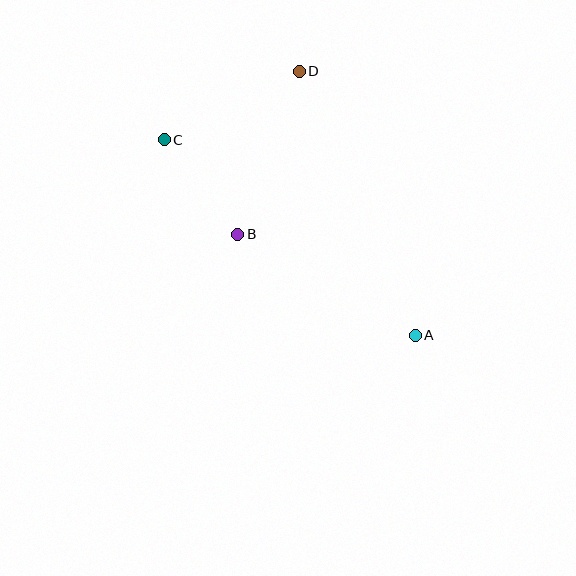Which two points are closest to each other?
Points B and C are closest to each other.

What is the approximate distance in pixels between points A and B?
The distance between A and B is approximately 204 pixels.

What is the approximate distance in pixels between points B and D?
The distance between B and D is approximately 174 pixels.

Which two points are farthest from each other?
Points A and C are farthest from each other.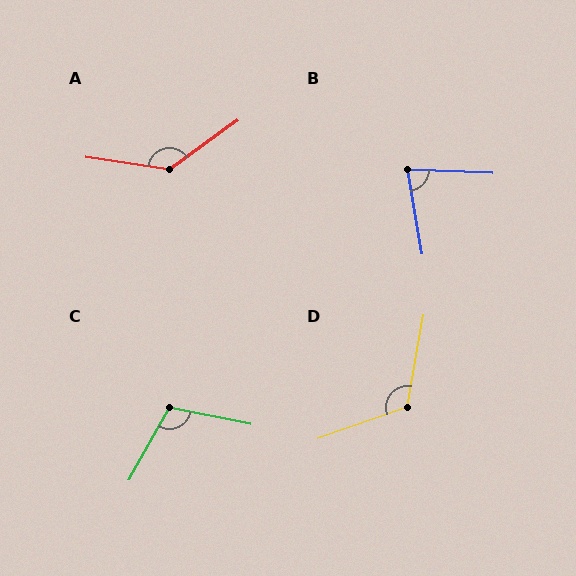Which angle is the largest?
A, at approximately 136 degrees.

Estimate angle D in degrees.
Approximately 120 degrees.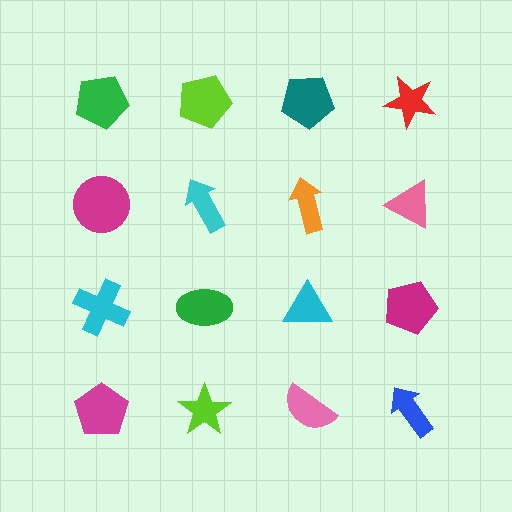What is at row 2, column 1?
A magenta circle.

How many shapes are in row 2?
4 shapes.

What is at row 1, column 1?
A green pentagon.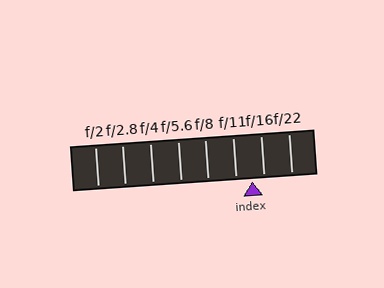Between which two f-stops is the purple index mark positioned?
The index mark is between f/11 and f/16.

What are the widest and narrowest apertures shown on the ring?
The widest aperture shown is f/2 and the narrowest is f/22.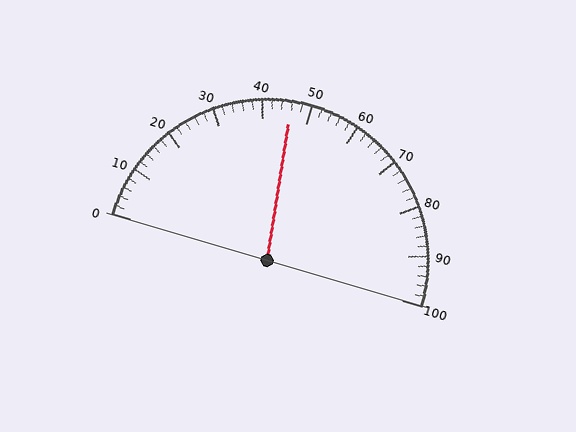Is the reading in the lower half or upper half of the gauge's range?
The reading is in the lower half of the range (0 to 100).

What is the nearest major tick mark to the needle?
The nearest major tick mark is 50.